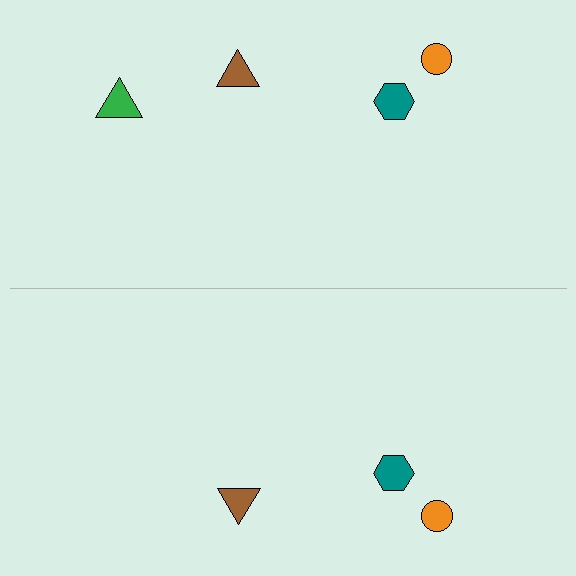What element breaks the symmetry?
A green triangle is missing from the bottom side.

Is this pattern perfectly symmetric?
No, the pattern is not perfectly symmetric. A green triangle is missing from the bottom side.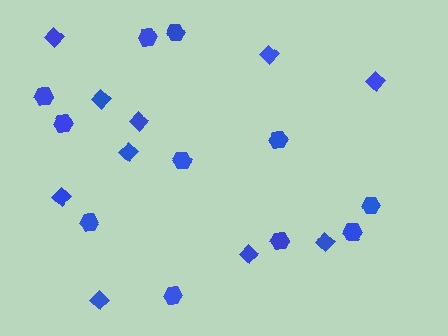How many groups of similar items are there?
There are 2 groups: one group of hexagons (11) and one group of diamonds (10).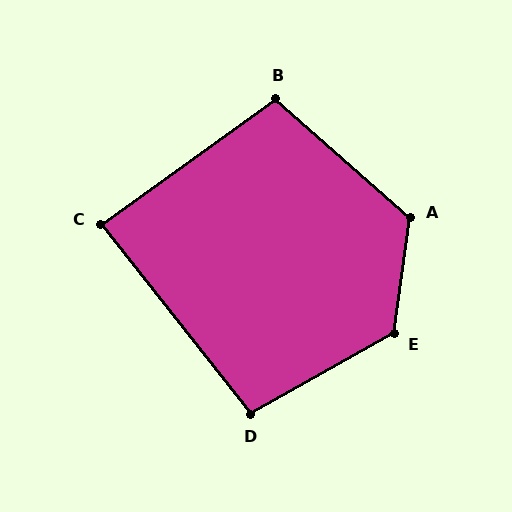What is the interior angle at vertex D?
Approximately 99 degrees (obtuse).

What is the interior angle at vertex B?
Approximately 103 degrees (obtuse).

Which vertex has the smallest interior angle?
C, at approximately 87 degrees.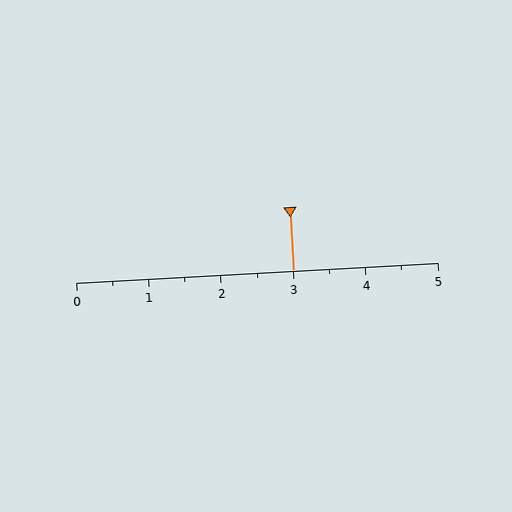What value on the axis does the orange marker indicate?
The marker indicates approximately 3.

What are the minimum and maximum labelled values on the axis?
The axis runs from 0 to 5.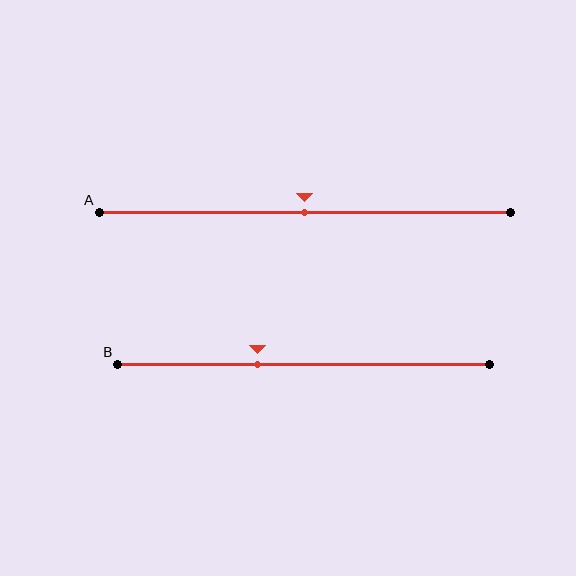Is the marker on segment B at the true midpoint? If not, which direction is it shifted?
No, the marker on segment B is shifted to the left by about 13% of the segment length.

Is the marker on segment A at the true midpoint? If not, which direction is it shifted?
Yes, the marker on segment A is at the true midpoint.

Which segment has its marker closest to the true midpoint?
Segment A has its marker closest to the true midpoint.